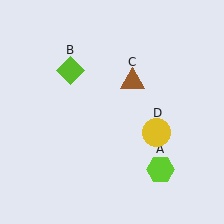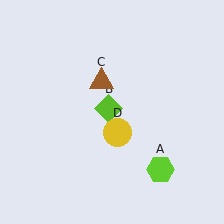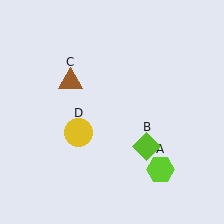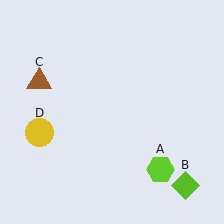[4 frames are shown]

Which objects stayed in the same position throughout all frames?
Lime hexagon (object A) remained stationary.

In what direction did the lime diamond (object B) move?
The lime diamond (object B) moved down and to the right.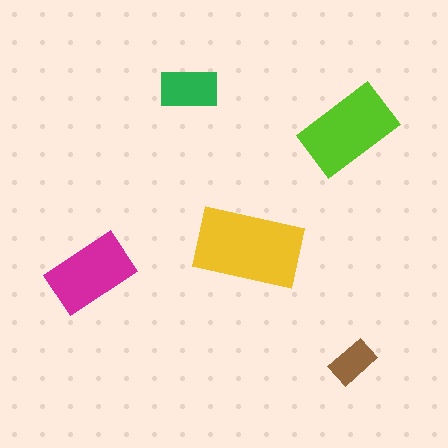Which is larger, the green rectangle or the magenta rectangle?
The magenta one.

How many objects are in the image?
There are 5 objects in the image.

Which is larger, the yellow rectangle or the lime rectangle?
The yellow one.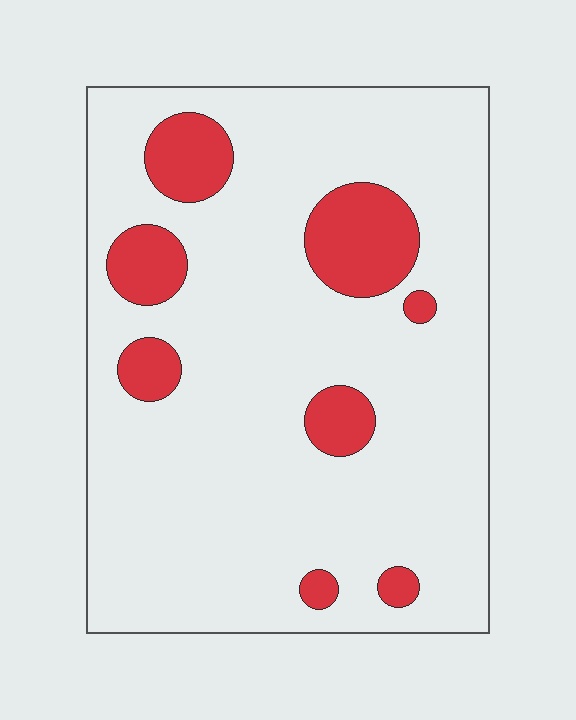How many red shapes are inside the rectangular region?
8.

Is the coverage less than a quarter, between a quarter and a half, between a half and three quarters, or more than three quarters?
Less than a quarter.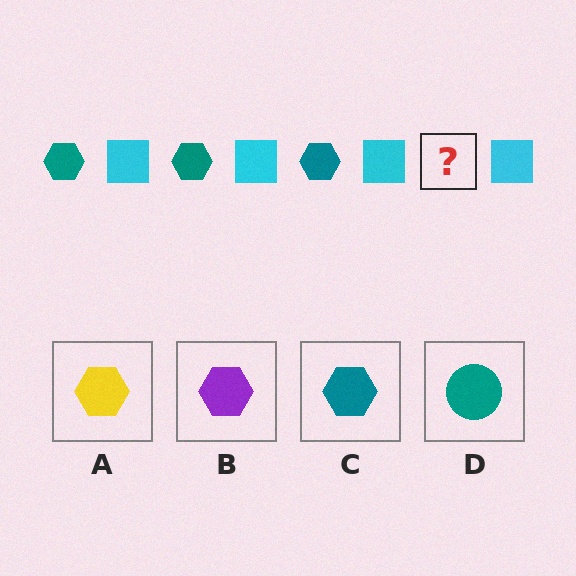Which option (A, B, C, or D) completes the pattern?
C.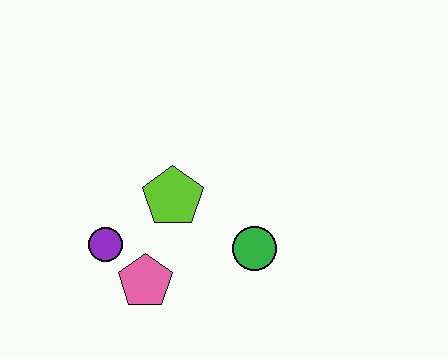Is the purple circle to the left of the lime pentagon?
Yes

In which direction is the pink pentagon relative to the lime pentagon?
The pink pentagon is below the lime pentagon.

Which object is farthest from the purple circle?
The green circle is farthest from the purple circle.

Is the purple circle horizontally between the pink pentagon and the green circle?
No